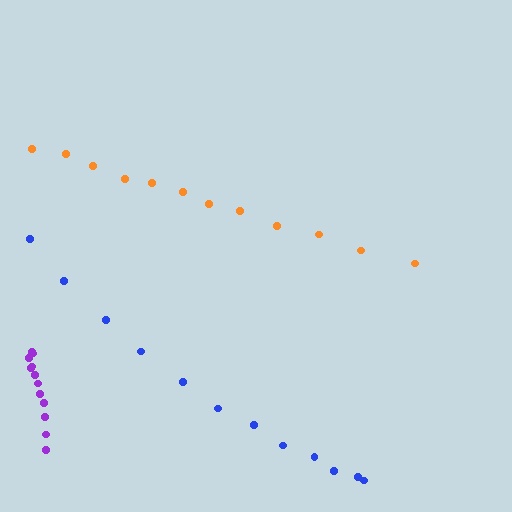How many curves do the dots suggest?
There are 3 distinct paths.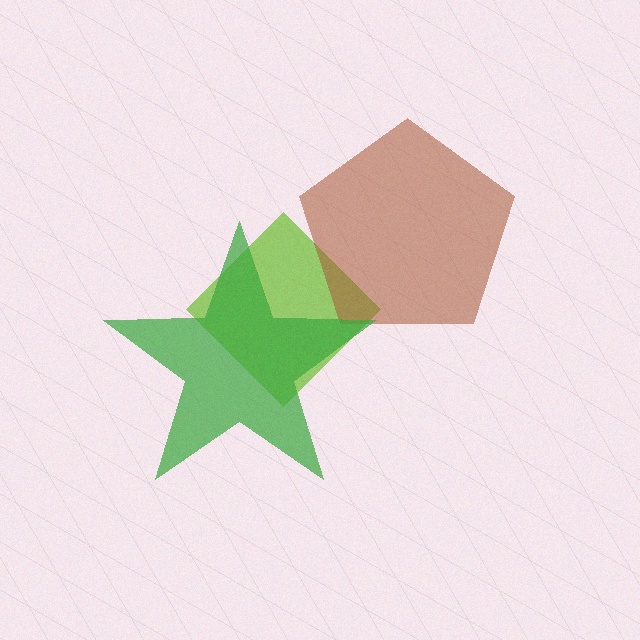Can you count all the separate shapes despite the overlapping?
Yes, there are 3 separate shapes.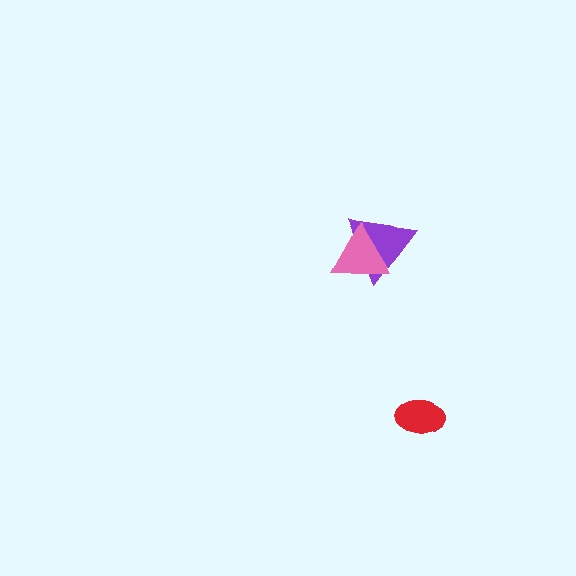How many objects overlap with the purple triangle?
1 object overlaps with the purple triangle.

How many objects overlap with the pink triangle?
1 object overlaps with the pink triangle.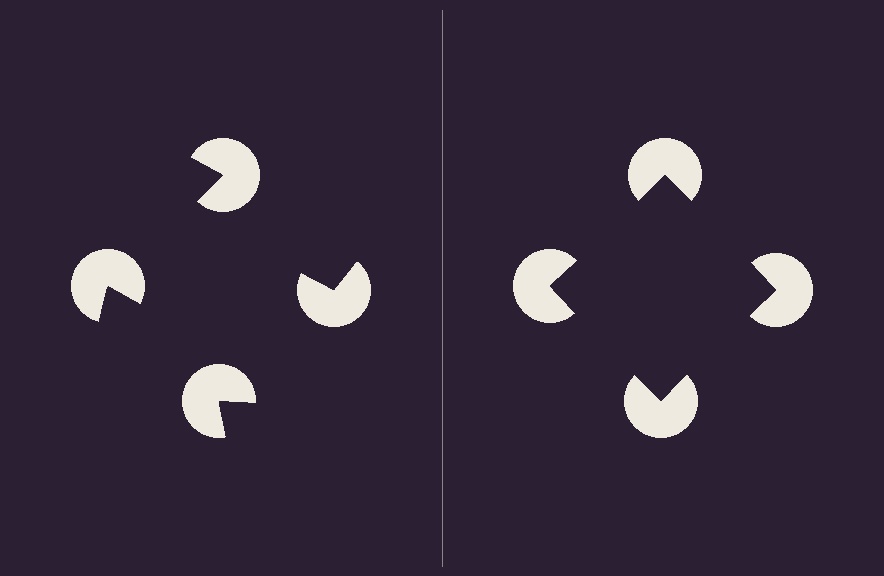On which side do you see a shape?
An illusory square appears on the right side. On the left side the wedge cuts are rotated, so no coherent shape forms.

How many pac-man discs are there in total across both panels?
8 — 4 on each side.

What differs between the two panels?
The pac-man discs are positioned identically on both sides; only the wedge orientations differ. On the right they align to a square; on the left they are misaligned.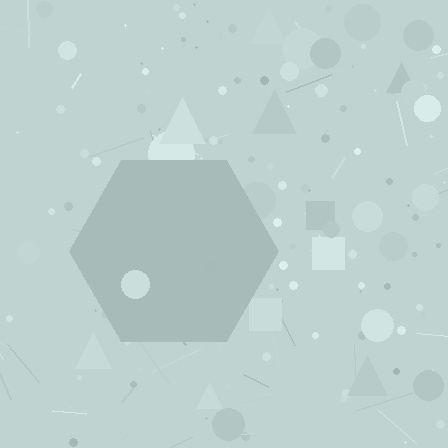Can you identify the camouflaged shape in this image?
The camouflaged shape is a hexagon.